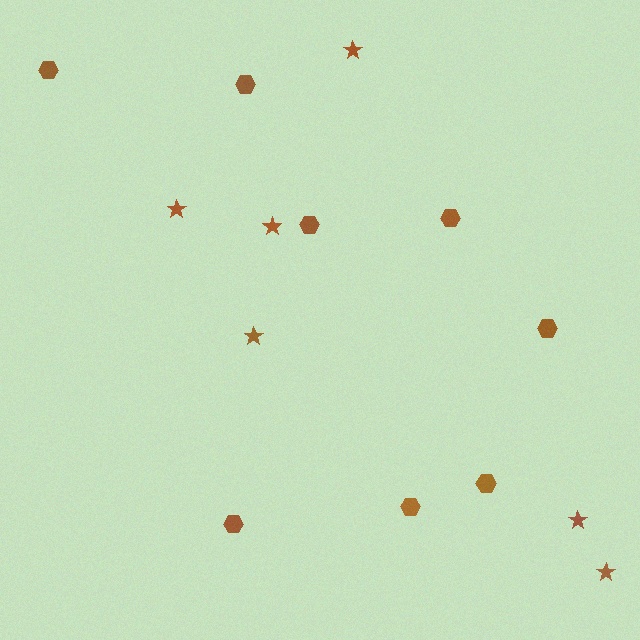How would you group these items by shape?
There are 2 groups: one group of stars (6) and one group of hexagons (8).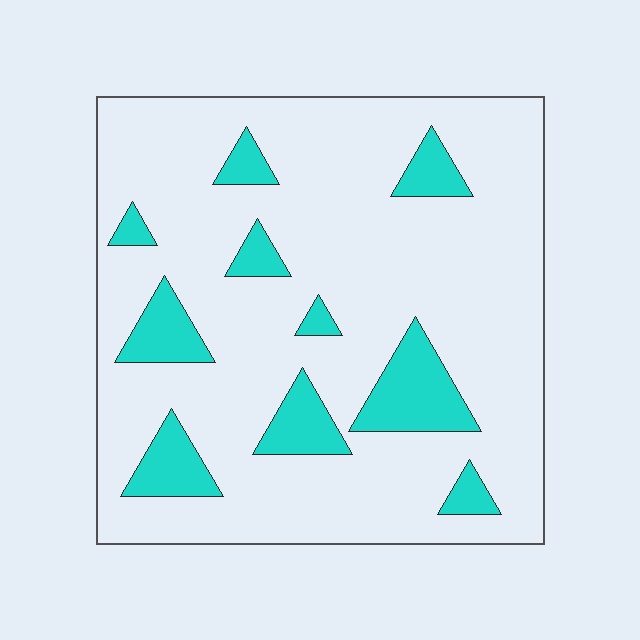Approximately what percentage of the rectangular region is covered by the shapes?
Approximately 15%.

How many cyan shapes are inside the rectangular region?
10.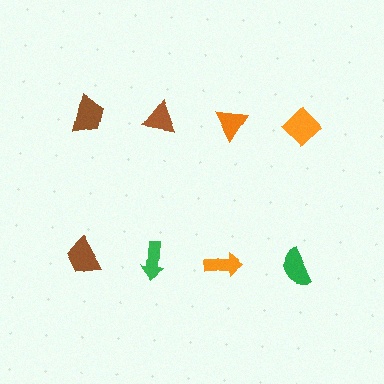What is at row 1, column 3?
An orange triangle.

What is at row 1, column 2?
A brown triangle.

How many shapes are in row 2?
4 shapes.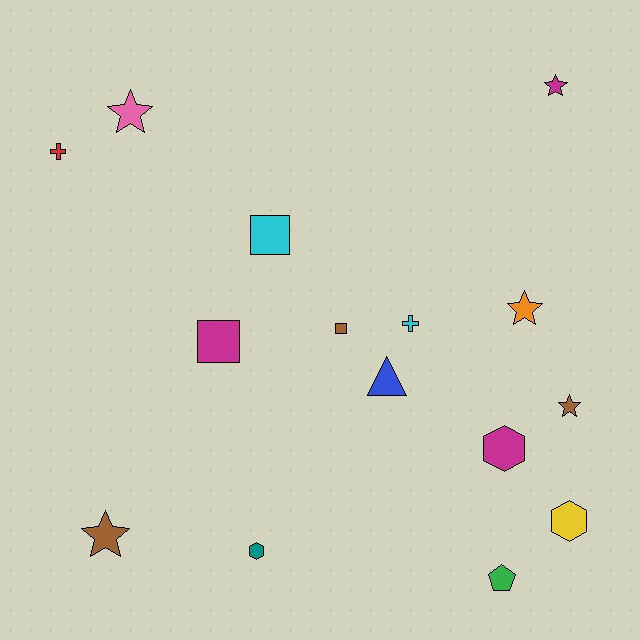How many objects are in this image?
There are 15 objects.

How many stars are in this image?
There are 5 stars.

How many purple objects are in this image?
There are no purple objects.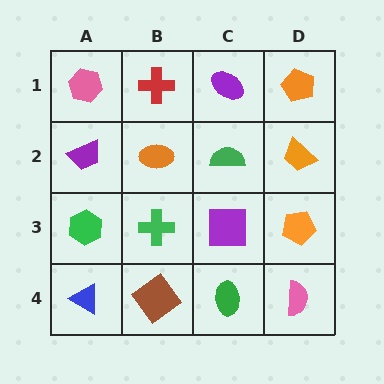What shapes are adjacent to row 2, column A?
A pink hexagon (row 1, column A), a green hexagon (row 3, column A), an orange ellipse (row 2, column B).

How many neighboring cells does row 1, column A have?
2.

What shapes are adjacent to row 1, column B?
An orange ellipse (row 2, column B), a pink hexagon (row 1, column A), a purple ellipse (row 1, column C).